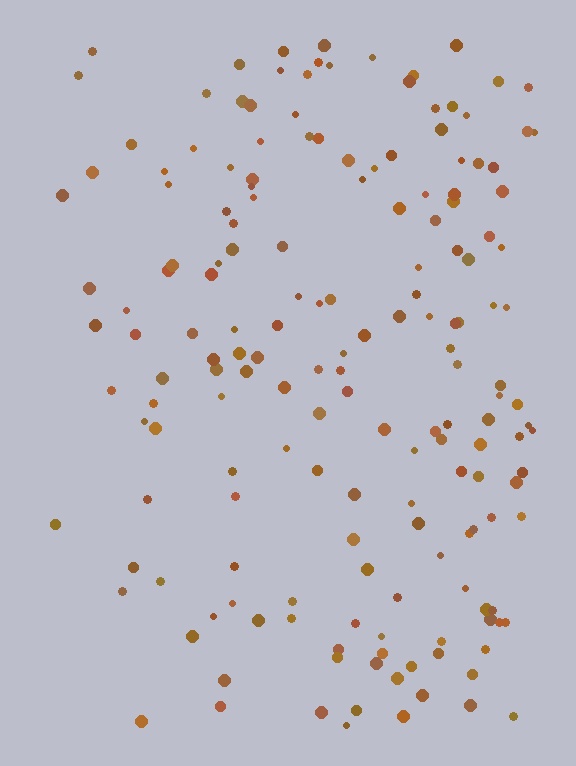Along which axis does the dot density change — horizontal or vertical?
Horizontal.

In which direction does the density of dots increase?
From left to right, with the right side densest.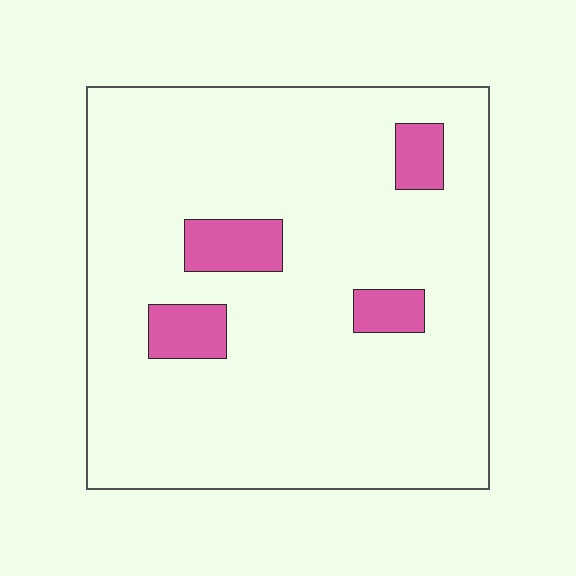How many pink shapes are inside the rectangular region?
4.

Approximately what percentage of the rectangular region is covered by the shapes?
Approximately 10%.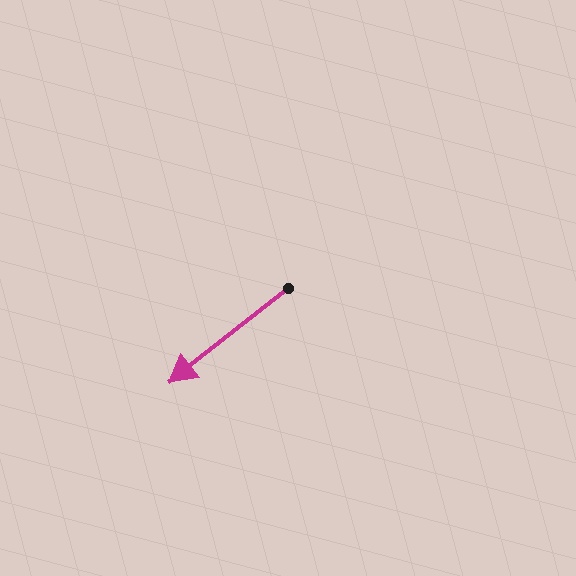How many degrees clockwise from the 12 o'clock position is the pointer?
Approximately 232 degrees.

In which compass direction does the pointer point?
Southwest.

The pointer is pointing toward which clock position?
Roughly 8 o'clock.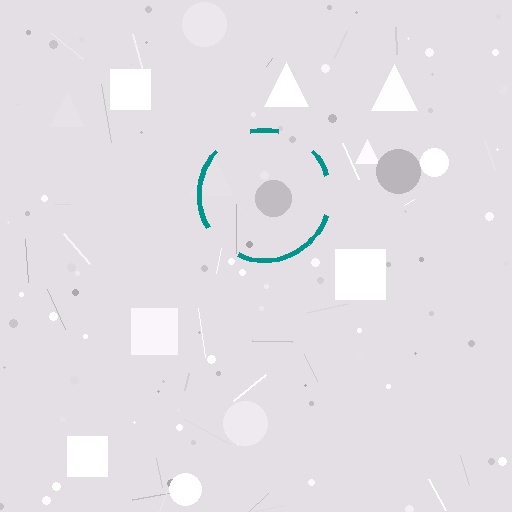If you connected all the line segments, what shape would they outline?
They would outline a circle.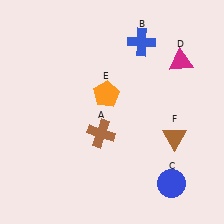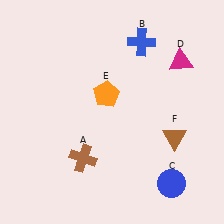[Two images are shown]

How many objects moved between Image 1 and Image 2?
1 object moved between the two images.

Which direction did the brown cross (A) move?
The brown cross (A) moved down.